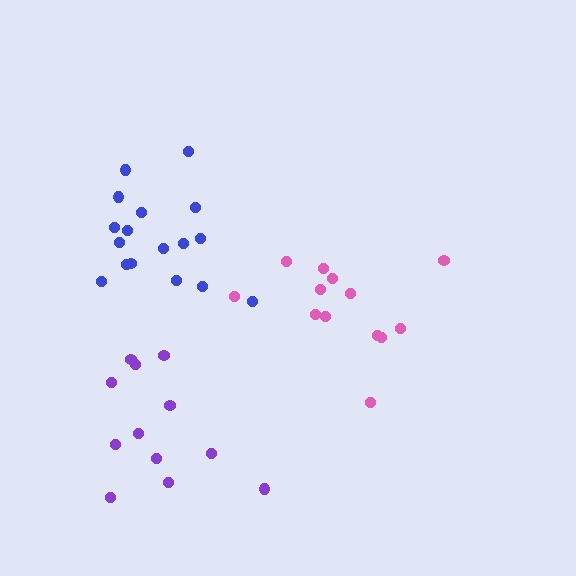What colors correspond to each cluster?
The clusters are colored: blue, pink, purple.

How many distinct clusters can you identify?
There are 3 distinct clusters.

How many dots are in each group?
Group 1: 17 dots, Group 2: 13 dots, Group 3: 12 dots (42 total).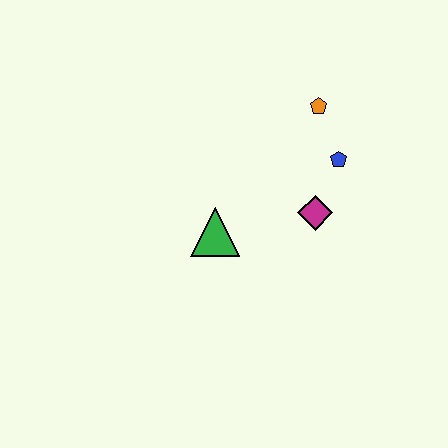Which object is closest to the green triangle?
The magenta diamond is closest to the green triangle.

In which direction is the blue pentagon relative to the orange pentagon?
The blue pentagon is below the orange pentagon.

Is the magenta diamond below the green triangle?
No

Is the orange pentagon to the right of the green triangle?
Yes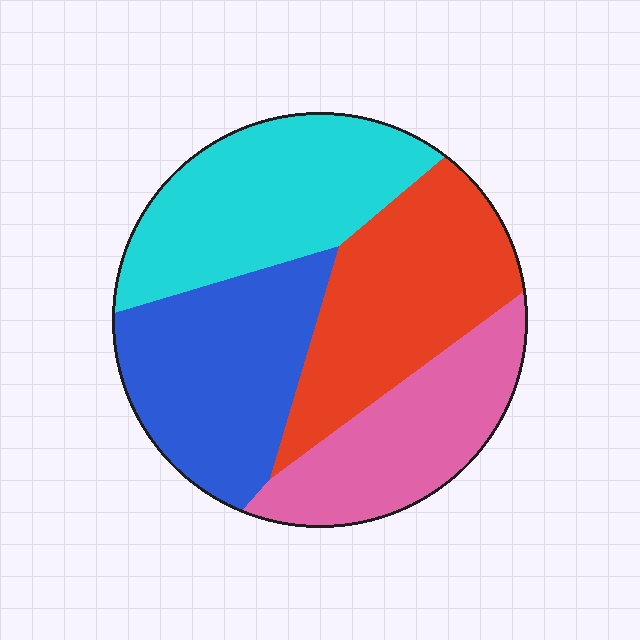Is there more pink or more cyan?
Cyan.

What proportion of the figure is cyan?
Cyan covers 27% of the figure.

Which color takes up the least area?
Pink, at roughly 20%.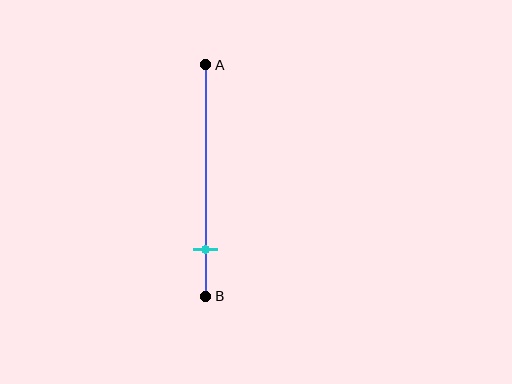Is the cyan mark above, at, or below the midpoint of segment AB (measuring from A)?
The cyan mark is below the midpoint of segment AB.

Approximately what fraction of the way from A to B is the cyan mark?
The cyan mark is approximately 80% of the way from A to B.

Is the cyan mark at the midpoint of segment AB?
No, the mark is at about 80% from A, not at the 50% midpoint.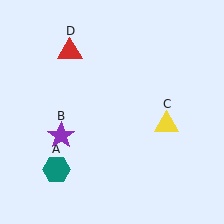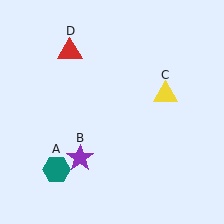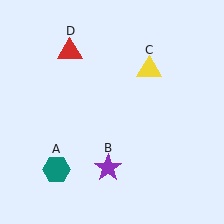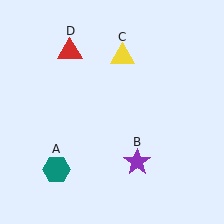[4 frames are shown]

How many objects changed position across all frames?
2 objects changed position: purple star (object B), yellow triangle (object C).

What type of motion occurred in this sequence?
The purple star (object B), yellow triangle (object C) rotated counterclockwise around the center of the scene.